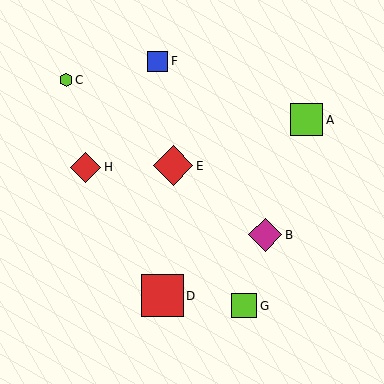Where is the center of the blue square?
The center of the blue square is at (157, 61).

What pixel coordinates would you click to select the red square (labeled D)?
Click at (163, 296) to select the red square D.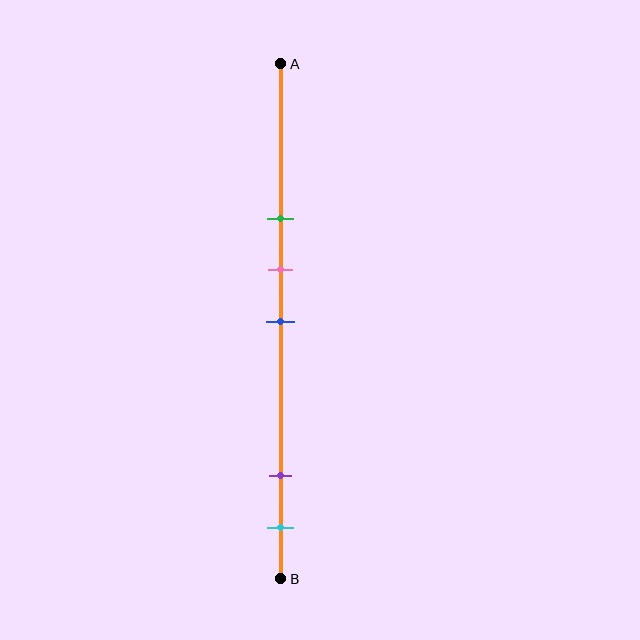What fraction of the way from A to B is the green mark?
The green mark is approximately 30% (0.3) of the way from A to B.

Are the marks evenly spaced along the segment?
No, the marks are not evenly spaced.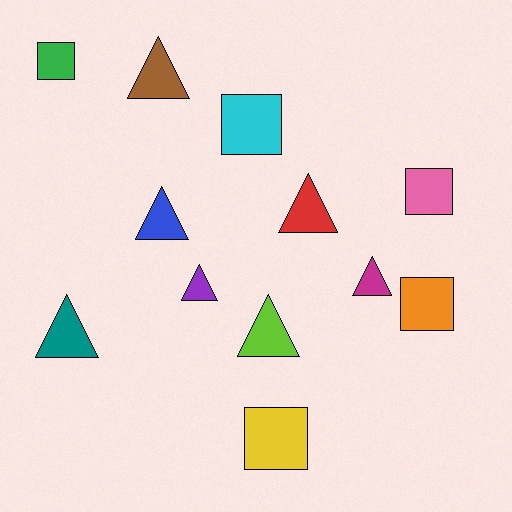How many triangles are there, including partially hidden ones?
There are 7 triangles.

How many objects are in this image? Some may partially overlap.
There are 12 objects.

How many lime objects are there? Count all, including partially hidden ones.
There is 1 lime object.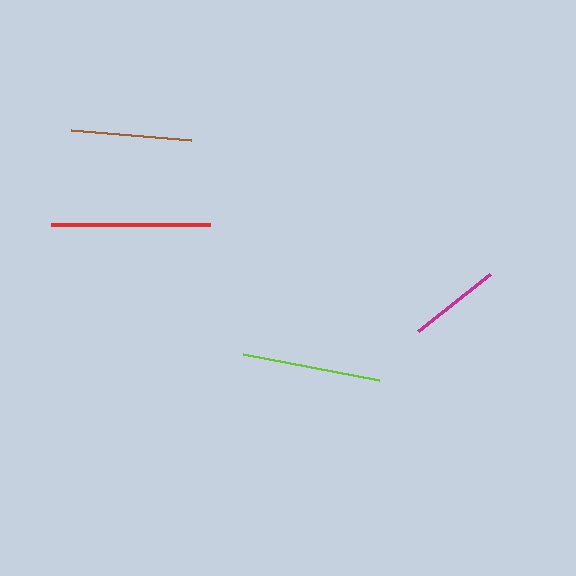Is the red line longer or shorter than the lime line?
The red line is longer than the lime line.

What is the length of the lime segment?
The lime segment is approximately 138 pixels long.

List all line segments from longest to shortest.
From longest to shortest: red, lime, brown, magenta.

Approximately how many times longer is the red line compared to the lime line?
The red line is approximately 1.1 times the length of the lime line.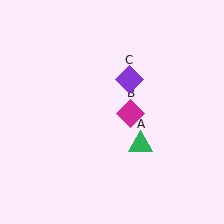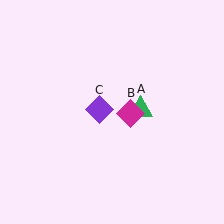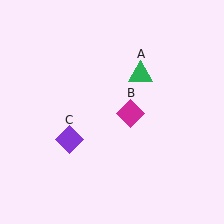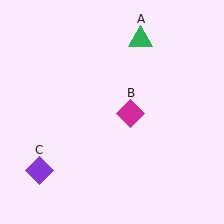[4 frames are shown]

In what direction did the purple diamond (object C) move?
The purple diamond (object C) moved down and to the left.